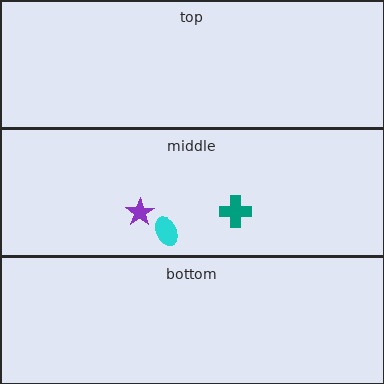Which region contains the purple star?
The middle region.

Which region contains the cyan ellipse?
The middle region.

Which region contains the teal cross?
The middle region.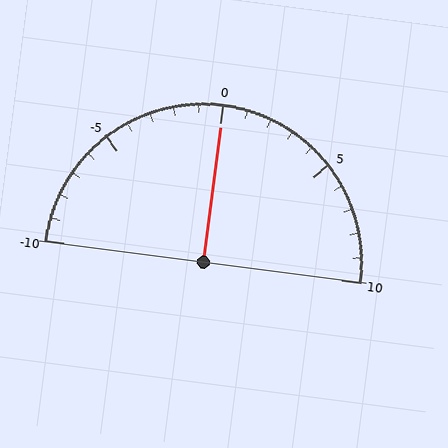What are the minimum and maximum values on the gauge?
The gauge ranges from -10 to 10.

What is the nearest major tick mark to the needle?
The nearest major tick mark is 0.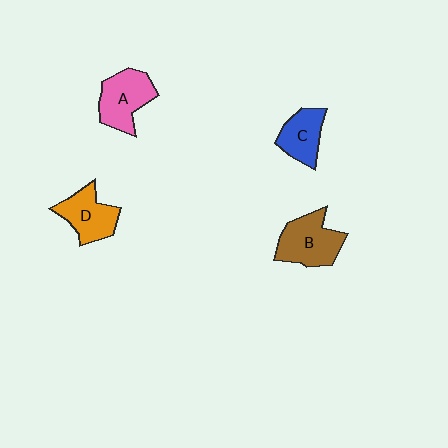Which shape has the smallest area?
Shape C (blue).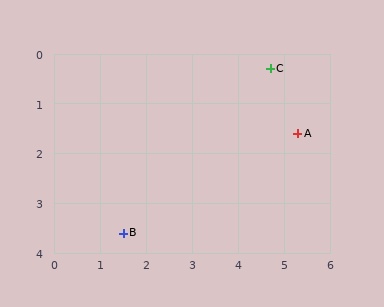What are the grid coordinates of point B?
Point B is at approximately (1.5, 3.6).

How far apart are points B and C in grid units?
Points B and C are about 4.6 grid units apart.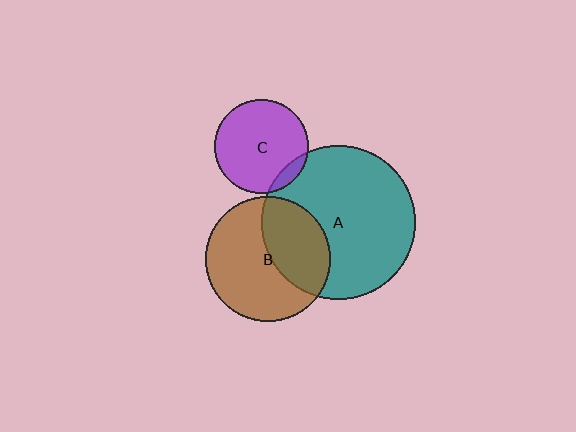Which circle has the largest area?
Circle A (teal).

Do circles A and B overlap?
Yes.